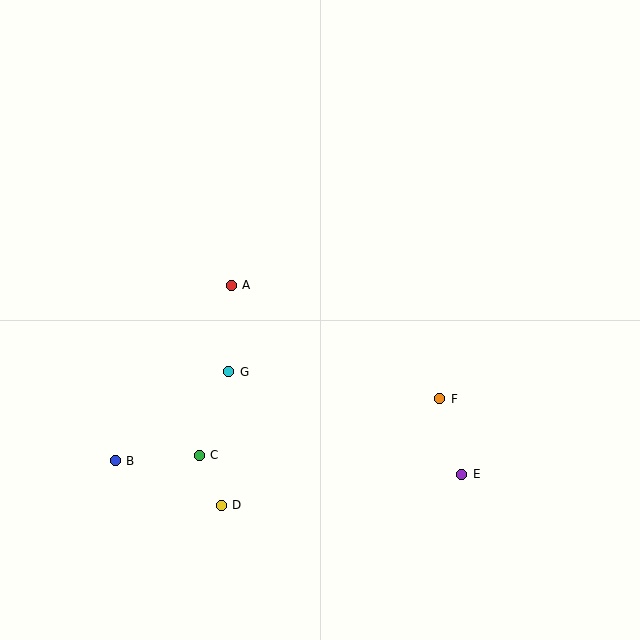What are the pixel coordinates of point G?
Point G is at (229, 372).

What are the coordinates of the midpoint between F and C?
The midpoint between F and C is at (319, 427).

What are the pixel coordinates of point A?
Point A is at (231, 285).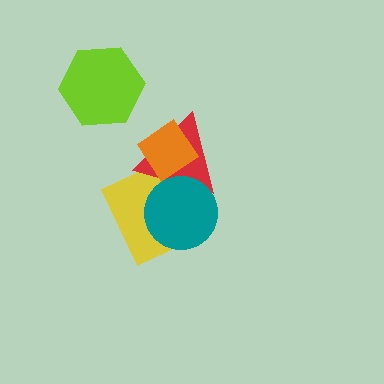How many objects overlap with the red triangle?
3 objects overlap with the red triangle.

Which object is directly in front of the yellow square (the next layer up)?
The red triangle is directly in front of the yellow square.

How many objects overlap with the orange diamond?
2 objects overlap with the orange diamond.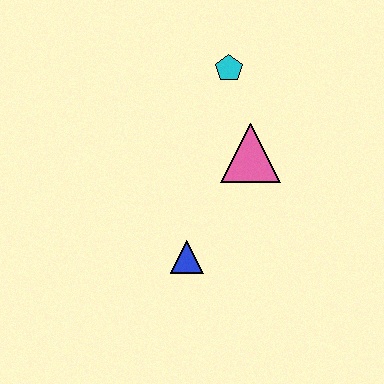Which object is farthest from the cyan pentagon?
The blue triangle is farthest from the cyan pentagon.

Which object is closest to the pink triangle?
The cyan pentagon is closest to the pink triangle.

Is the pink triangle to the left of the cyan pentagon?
No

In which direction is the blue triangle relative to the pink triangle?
The blue triangle is below the pink triangle.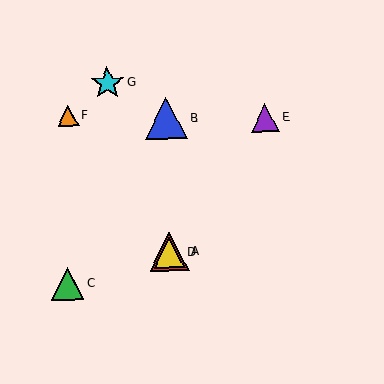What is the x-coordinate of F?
Object F is at x≈68.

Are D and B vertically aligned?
Yes, both are at x≈169.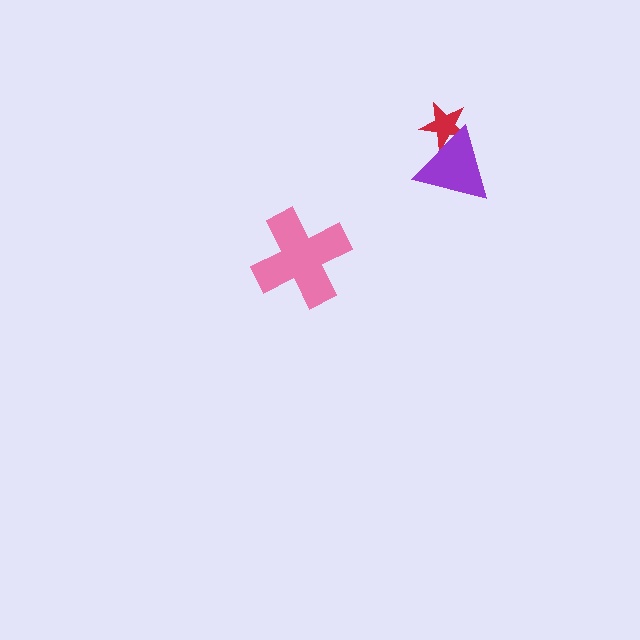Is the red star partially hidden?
Yes, it is partially covered by another shape.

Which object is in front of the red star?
The purple triangle is in front of the red star.